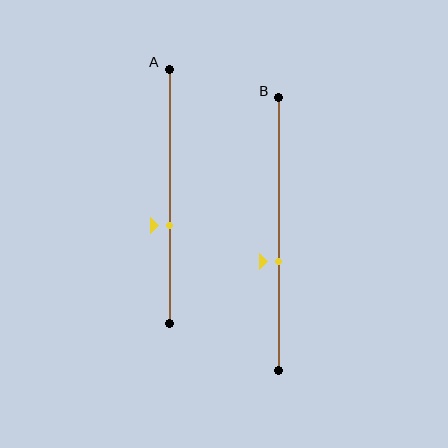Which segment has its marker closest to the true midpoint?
Segment B has its marker closest to the true midpoint.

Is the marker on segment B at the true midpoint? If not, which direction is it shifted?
No, the marker on segment B is shifted downward by about 10% of the segment length.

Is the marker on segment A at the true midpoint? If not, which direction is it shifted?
No, the marker on segment A is shifted downward by about 11% of the segment length.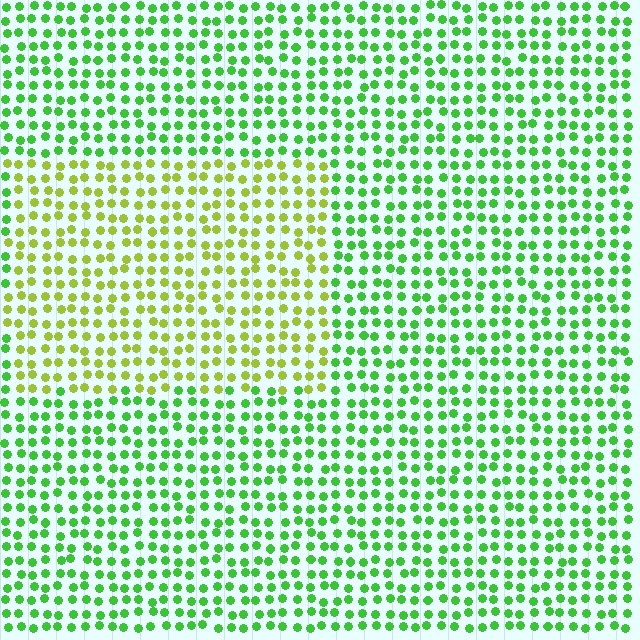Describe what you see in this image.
The image is filled with small green elements in a uniform arrangement. A rectangle-shaped region is visible where the elements are tinted to a slightly different hue, forming a subtle color boundary.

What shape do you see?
I see a rectangle.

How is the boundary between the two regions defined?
The boundary is defined purely by a slight shift in hue (about 41 degrees). Spacing, size, and orientation are identical on both sides.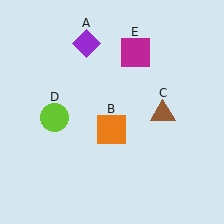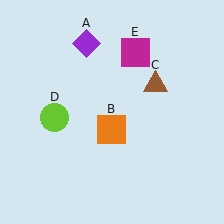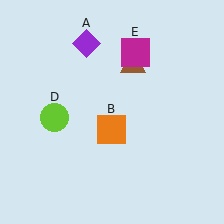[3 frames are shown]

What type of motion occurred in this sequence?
The brown triangle (object C) rotated counterclockwise around the center of the scene.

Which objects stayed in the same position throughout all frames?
Purple diamond (object A) and orange square (object B) and lime circle (object D) and magenta square (object E) remained stationary.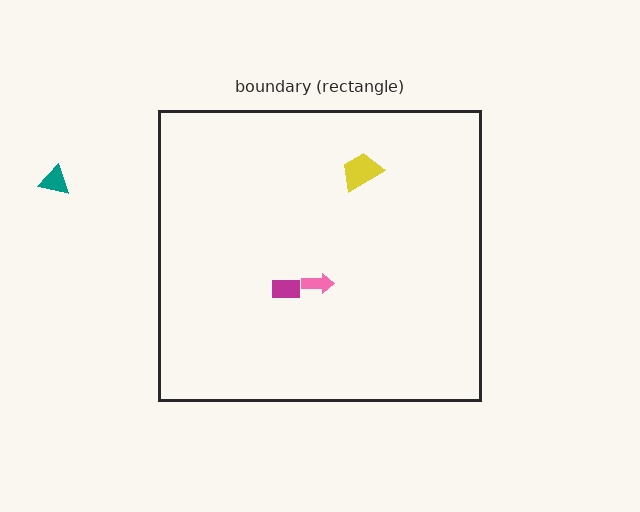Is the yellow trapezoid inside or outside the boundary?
Inside.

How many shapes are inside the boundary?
3 inside, 1 outside.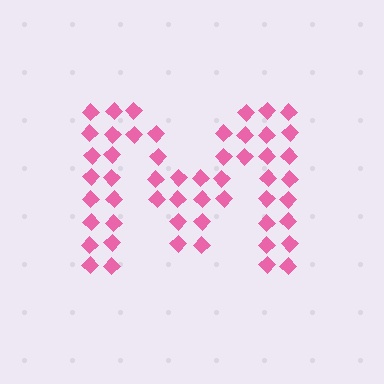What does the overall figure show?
The overall figure shows the letter M.